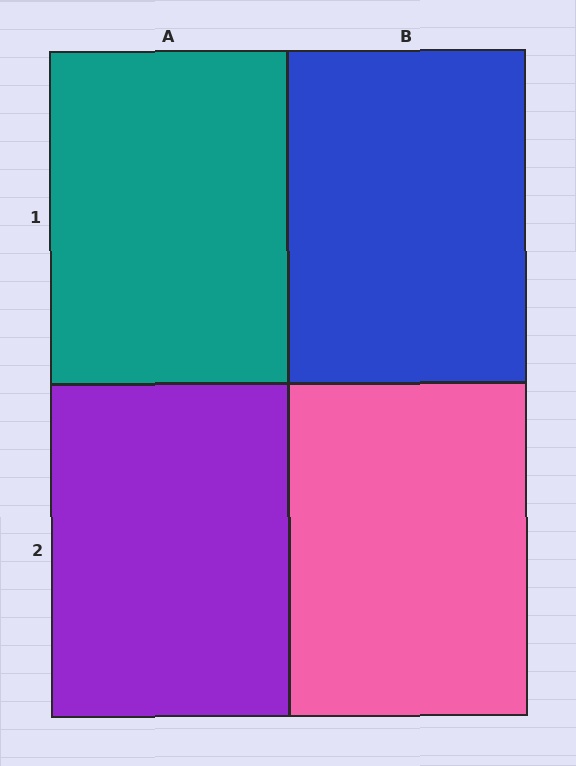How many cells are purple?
1 cell is purple.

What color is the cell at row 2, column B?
Pink.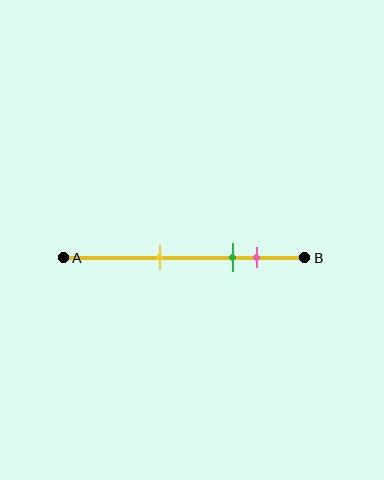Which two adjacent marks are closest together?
The green and pink marks are the closest adjacent pair.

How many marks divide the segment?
There are 3 marks dividing the segment.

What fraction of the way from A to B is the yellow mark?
The yellow mark is approximately 40% (0.4) of the way from A to B.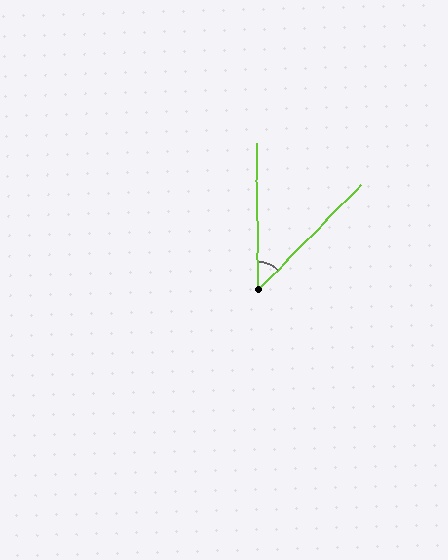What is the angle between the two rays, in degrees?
Approximately 45 degrees.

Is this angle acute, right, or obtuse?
It is acute.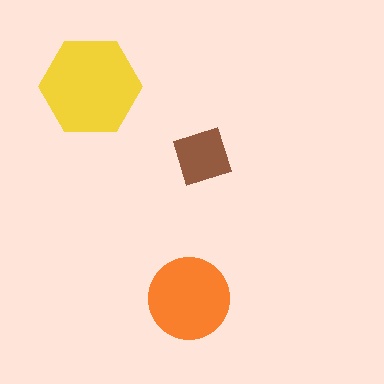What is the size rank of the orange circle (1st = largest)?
2nd.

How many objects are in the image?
There are 3 objects in the image.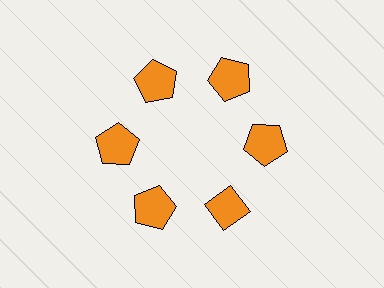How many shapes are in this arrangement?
There are 6 shapes arranged in a ring pattern.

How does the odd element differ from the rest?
It has a different shape: diamond instead of pentagon.